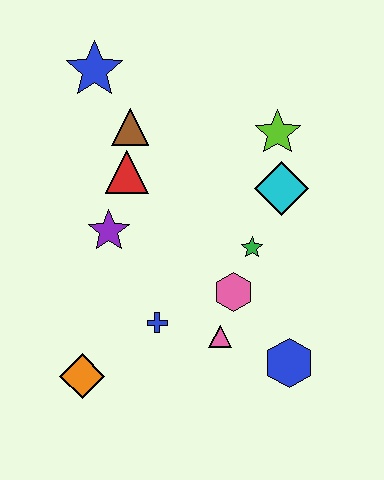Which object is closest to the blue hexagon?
The pink triangle is closest to the blue hexagon.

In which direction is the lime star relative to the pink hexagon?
The lime star is above the pink hexagon.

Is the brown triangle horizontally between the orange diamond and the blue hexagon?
Yes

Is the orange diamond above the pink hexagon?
No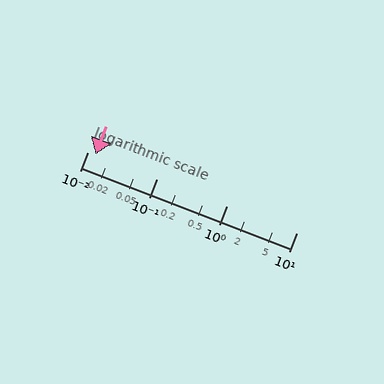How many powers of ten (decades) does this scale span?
The scale spans 3 decades, from 0.01 to 10.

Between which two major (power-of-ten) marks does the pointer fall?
The pointer is between 0.01 and 0.1.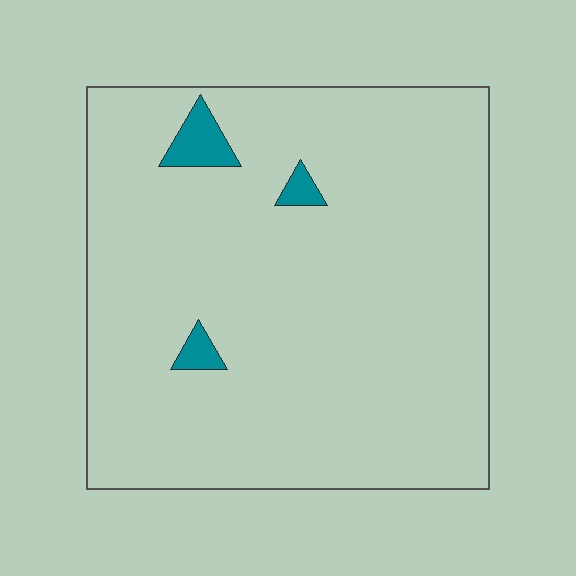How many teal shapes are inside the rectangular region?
3.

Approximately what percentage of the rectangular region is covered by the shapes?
Approximately 5%.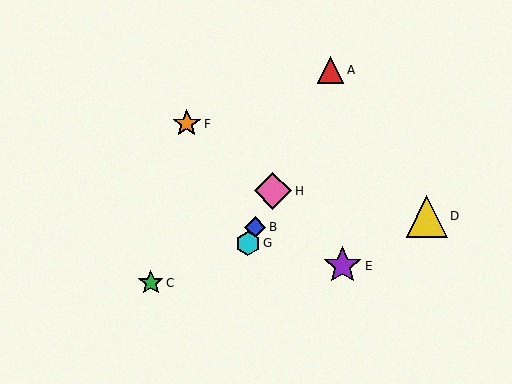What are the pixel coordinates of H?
Object H is at (273, 191).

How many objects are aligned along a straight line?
4 objects (A, B, G, H) are aligned along a straight line.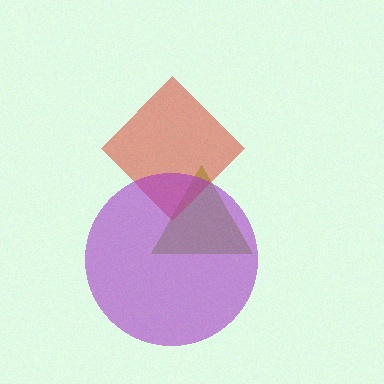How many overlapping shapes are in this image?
There are 3 overlapping shapes in the image.